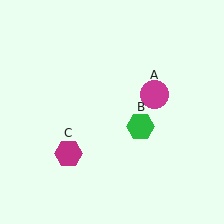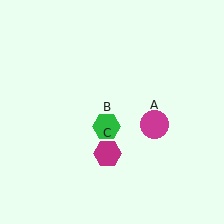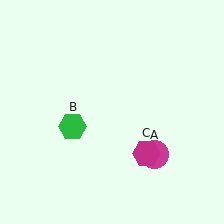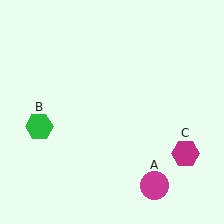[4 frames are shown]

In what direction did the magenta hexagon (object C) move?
The magenta hexagon (object C) moved right.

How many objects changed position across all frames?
3 objects changed position: magenta circle (object A), green hexagon (object B), magenta hexagon (object C).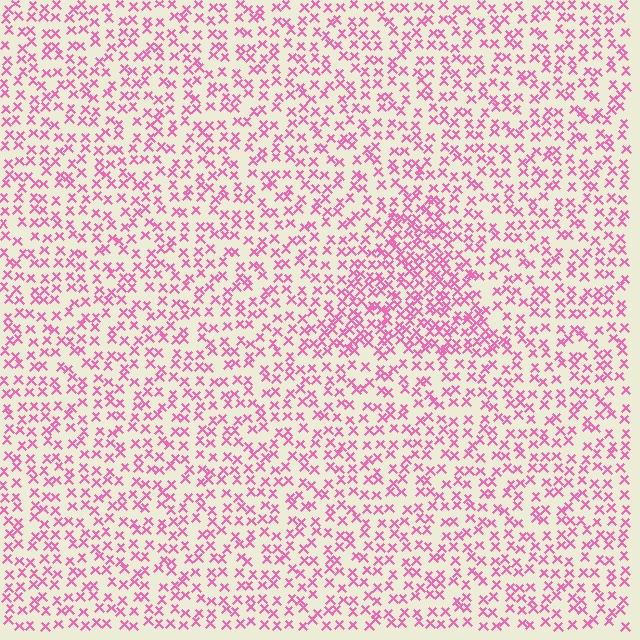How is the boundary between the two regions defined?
The boundary is defined by a change in element density (approximately 1.8x ratio). All elements are the same color, size, and shape.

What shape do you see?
I see a triangle.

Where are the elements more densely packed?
The elements are more densely packed inside the triangle boundary.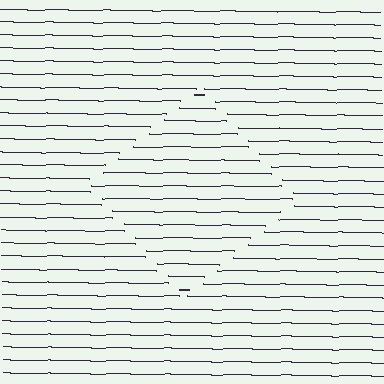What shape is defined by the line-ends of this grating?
An illusory square. The interior of the shape contains the same grating, shifted by half a period — the contour is defined by the phase discontinuity where line-ends from the inner and outer gratings abut.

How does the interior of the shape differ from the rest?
The interior of the shape contains the same grating, shifted by half a period — the contour is defined by the phase discontinuity where line-ends from the inner and outer gratings abut.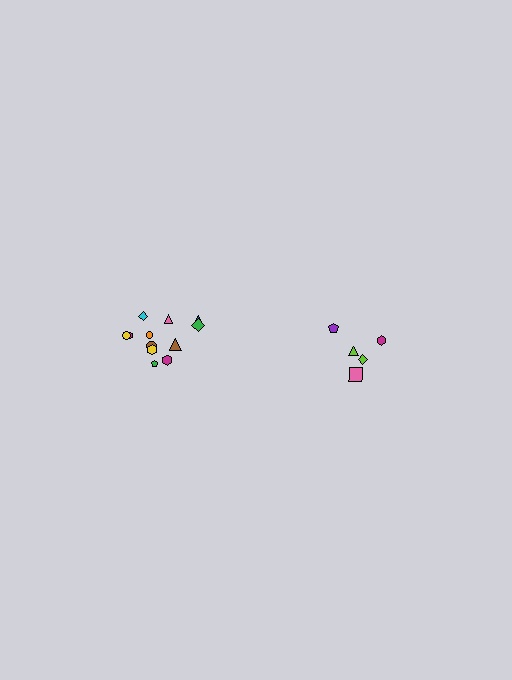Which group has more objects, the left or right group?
The left group.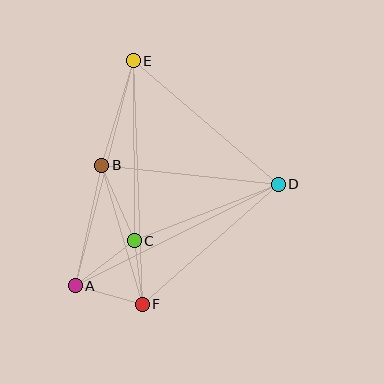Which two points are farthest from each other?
Points E and F are farthest from each other.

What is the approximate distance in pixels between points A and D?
The distance between A and D is approximately 227 pixels.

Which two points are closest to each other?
Points C and F are closest to each other.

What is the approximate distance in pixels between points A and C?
The distance between A and C is approximately 74 pixels.